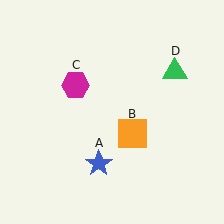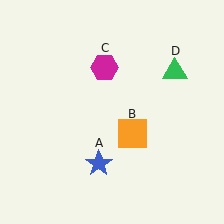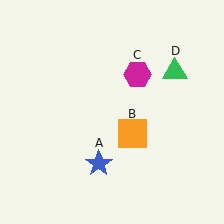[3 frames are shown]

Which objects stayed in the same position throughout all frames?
Blue star (object A) and orange square (object B) and green triangle (object D) remained stationary.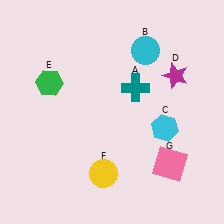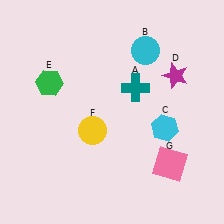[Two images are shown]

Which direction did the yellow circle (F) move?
The yellow circle (F) moved up.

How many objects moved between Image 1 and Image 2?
1 object moved between the two images.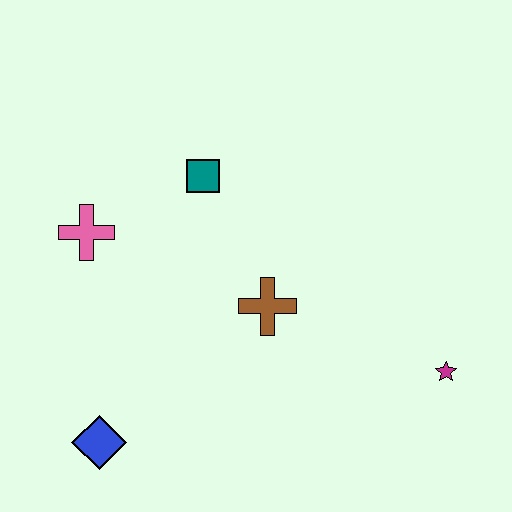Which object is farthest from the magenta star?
The pink cross is farthest from the magenta star.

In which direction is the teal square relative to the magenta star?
The teal square is to the left of the magenta star.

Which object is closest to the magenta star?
The brown cross is closest to the magenta star.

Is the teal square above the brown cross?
Yes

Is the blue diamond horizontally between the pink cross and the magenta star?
Yes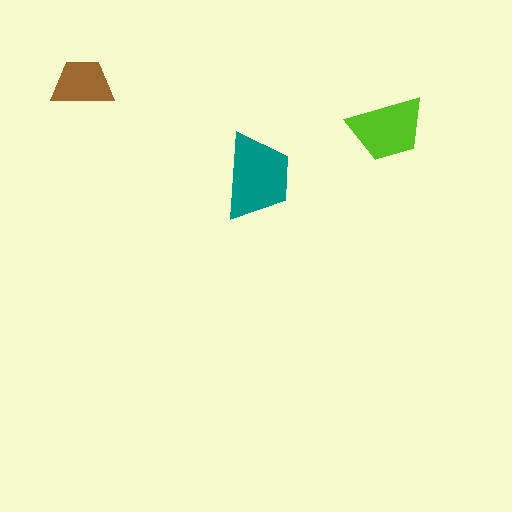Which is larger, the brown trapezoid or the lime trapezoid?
The lime one.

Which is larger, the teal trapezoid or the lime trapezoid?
The teal one.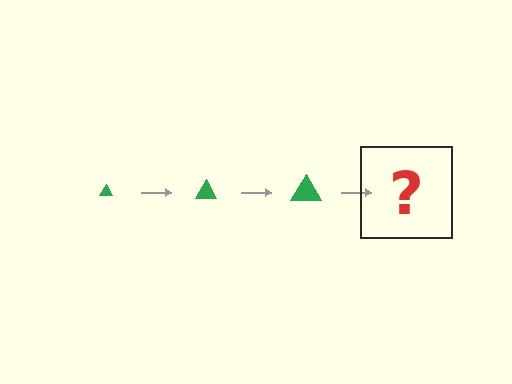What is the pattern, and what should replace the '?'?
The pattern is that the triangle gets progressively larger each step. The '?' should be a green triangle, larger than the previous one.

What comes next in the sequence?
The next element should be a green triangle, larger than the previous one.